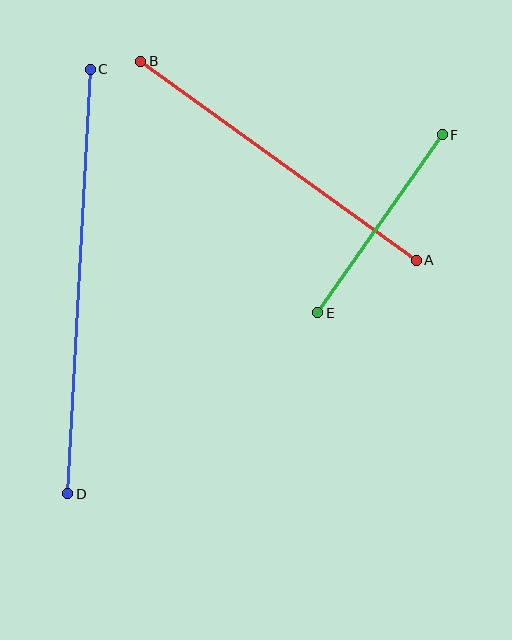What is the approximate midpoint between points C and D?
The midpoint is at approximately (79, 282) pixels.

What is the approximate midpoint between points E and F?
The midpoint is at approximately (380, 224) pixels.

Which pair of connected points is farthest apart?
Points C and D are farthest apart.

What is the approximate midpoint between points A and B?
The midpoint is at approximately (278, 161) pixels.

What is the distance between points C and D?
The distance is approximately 425 pixels.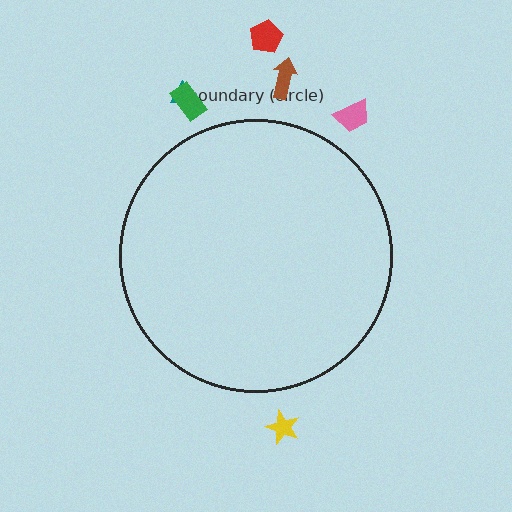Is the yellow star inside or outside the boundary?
Outside.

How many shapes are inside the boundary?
0 inside, 6 outside.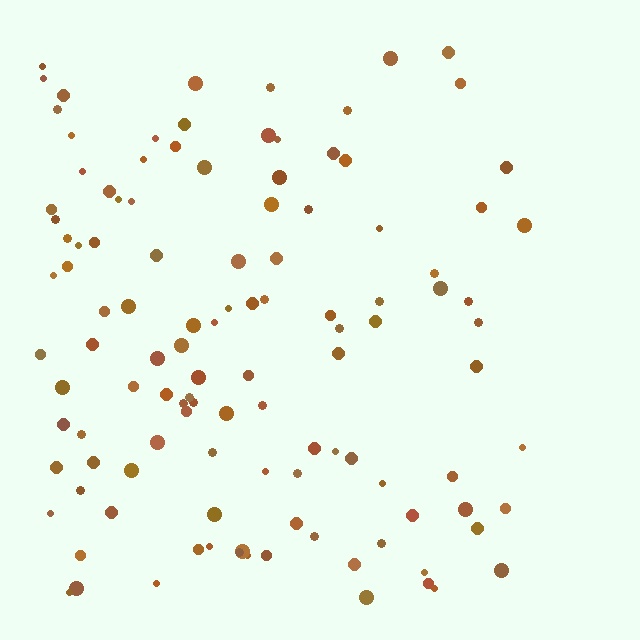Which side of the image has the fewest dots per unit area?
The right.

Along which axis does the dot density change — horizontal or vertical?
Horizontal.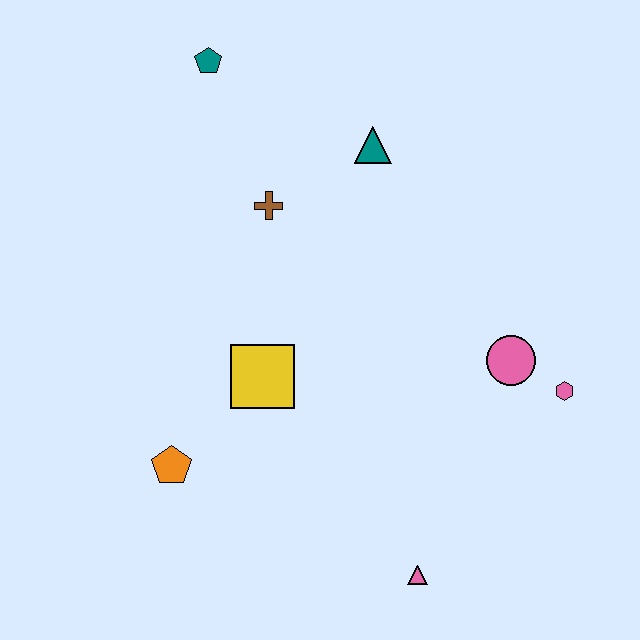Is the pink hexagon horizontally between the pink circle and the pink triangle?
No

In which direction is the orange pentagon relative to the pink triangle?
The orange pentagon is to the left of the pink triangle.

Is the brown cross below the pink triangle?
No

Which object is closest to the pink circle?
The pink hexagon is closest to the pink circle.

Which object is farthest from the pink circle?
The teal pentagon is farthest from the pink circle.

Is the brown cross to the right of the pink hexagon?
No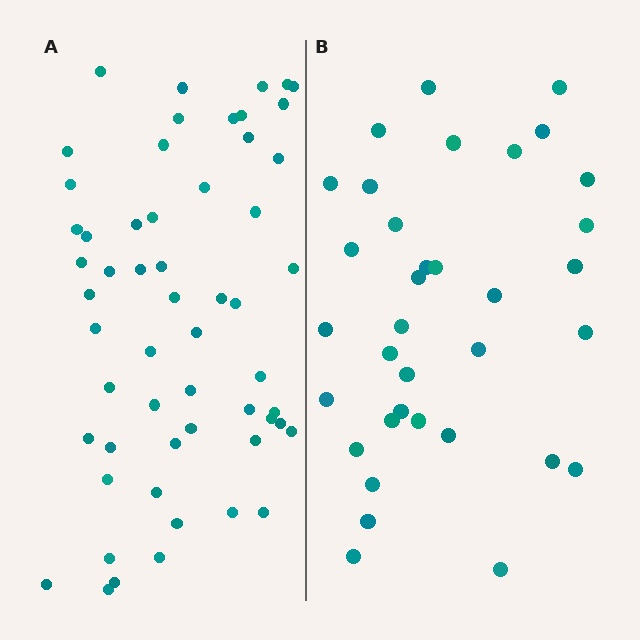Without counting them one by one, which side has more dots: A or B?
Region A (the left region) has more dots.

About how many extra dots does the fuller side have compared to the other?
Region A has approximately 20 more dots than region B.